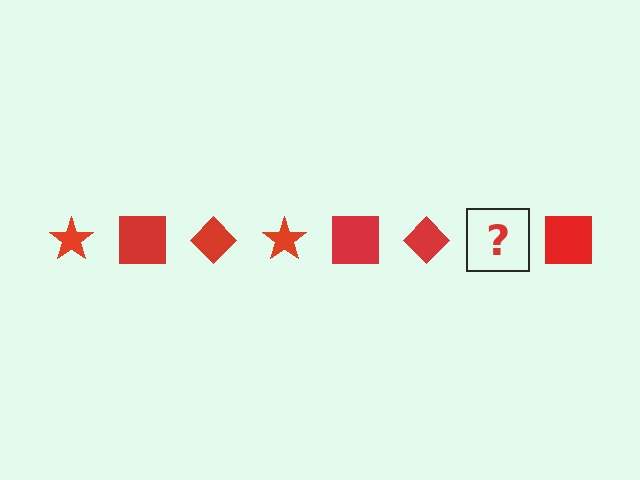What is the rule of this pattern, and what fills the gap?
The rule is that the pattern cycles through star, square, diamond shapes in red. The gap should be filled with a red star.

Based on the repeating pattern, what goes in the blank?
The blank should be a red star.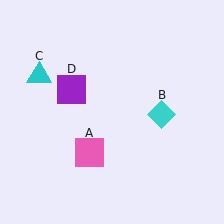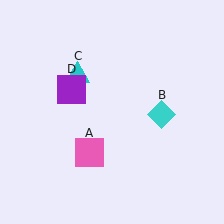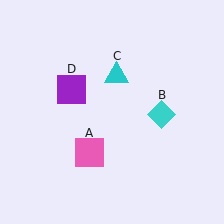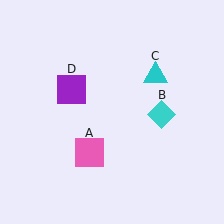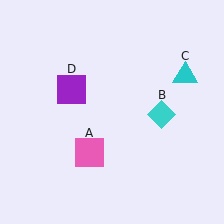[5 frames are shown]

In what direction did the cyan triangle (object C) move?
The cyan triangle (object C) moved right.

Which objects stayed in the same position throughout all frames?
Pink square (object A) and cyan diamond (object B) and purple square (object D) remained stationary.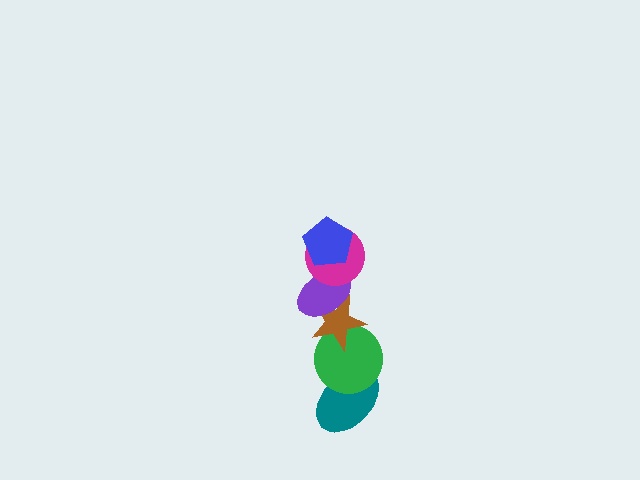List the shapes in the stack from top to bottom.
From top to bottom: the blue pentagon, the magenta circle, the purple ellipse, the brown star, the green circle, the teal ellipse.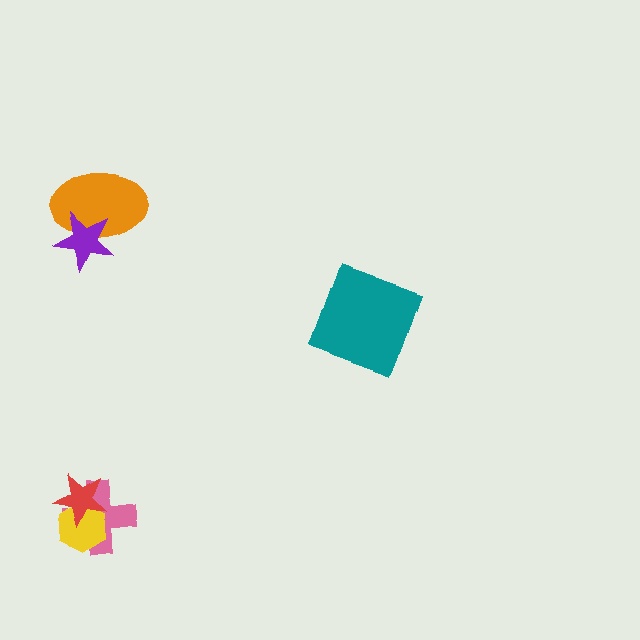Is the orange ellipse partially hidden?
Yes, it is partially covered by another shape.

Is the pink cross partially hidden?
Yes, it is partially covered by another shape.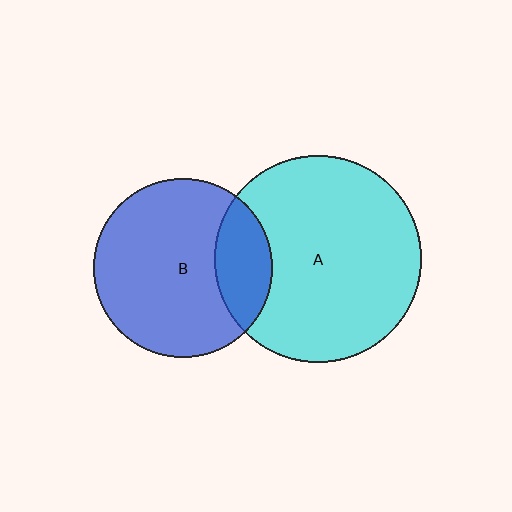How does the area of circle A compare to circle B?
Approximately 1.3 times.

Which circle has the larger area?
Circle A (cyan).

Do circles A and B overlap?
Yes.